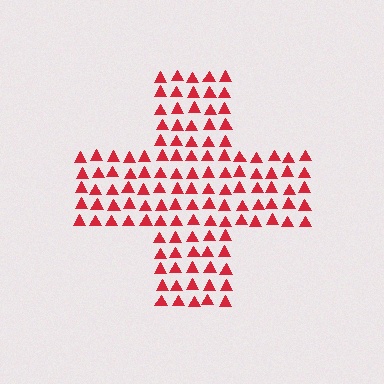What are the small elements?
The small elements are triangles.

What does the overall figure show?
The overall figure shows a cross.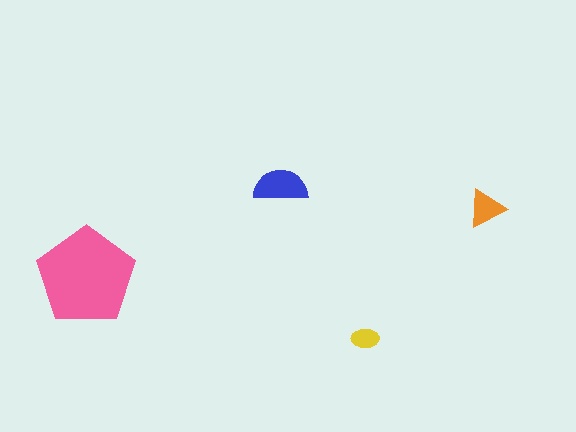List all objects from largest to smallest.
The pink pentagon, the blue semicircle, the orange triangle, the yellow ellipse.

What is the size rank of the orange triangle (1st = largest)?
3rd.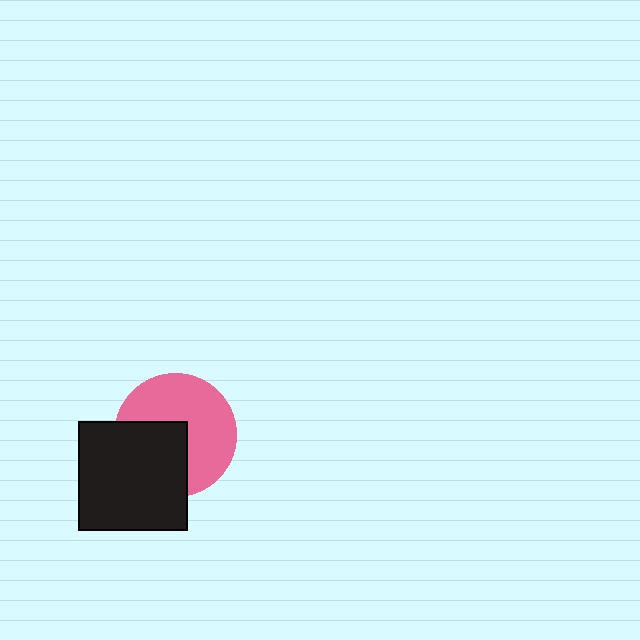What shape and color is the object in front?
The object in front is a black square.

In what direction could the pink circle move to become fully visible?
The pink circle could move toward the upper-right. That would shift it out from behind the black square entirely.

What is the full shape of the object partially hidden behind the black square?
The partially hidden object is a pink circle.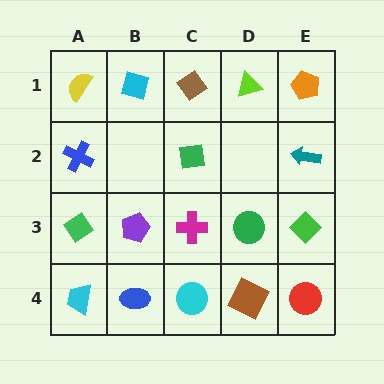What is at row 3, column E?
A green diamond.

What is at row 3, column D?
A green circle.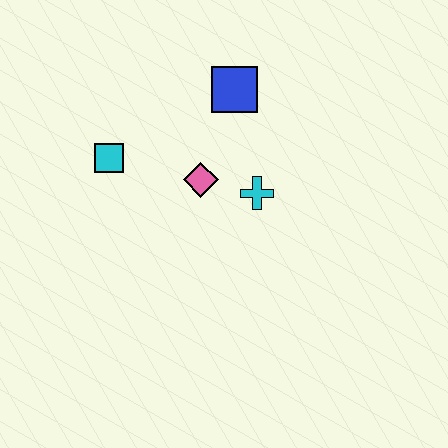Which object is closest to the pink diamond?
The cyan cross is closest to the pink diamond.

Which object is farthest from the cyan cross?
The cyan square is farthest from the cyan cross.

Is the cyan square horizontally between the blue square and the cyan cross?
No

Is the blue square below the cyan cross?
No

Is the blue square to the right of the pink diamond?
Yes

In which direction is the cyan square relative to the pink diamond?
The cyan square is to the left of the pink diamond.